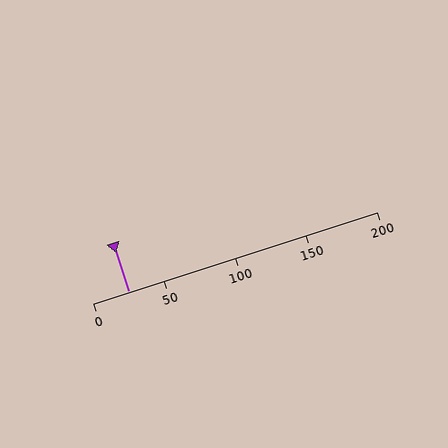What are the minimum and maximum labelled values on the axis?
The axis runs from 0 to 200.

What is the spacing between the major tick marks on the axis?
The major ticks are spaced 50 apart.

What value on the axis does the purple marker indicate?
The marker indicates approximately 25.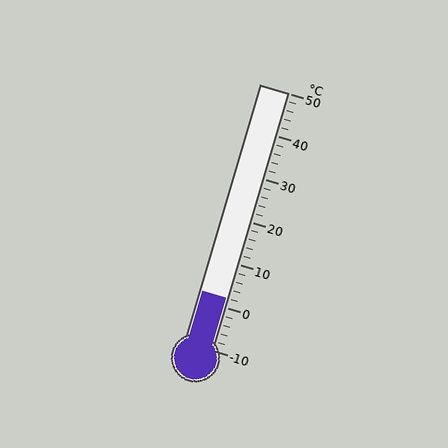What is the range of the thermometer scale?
The thermometer scale ranges from -10°C to 50°C.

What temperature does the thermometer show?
The thermometer shows approximately 2°C.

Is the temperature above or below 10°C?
The temperature is below 10°C.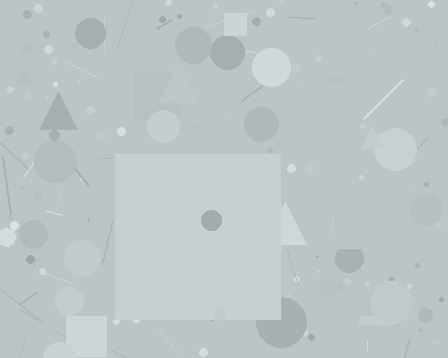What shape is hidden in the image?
A square is hidden in the image.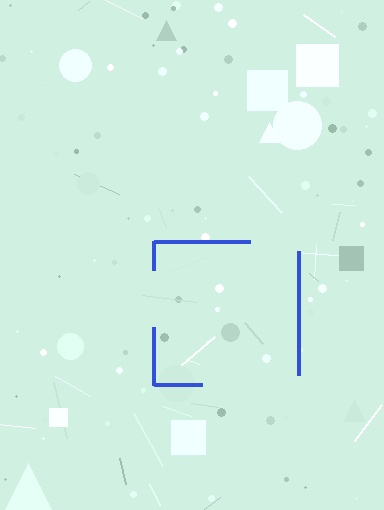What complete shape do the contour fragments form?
The contour fragments form a square.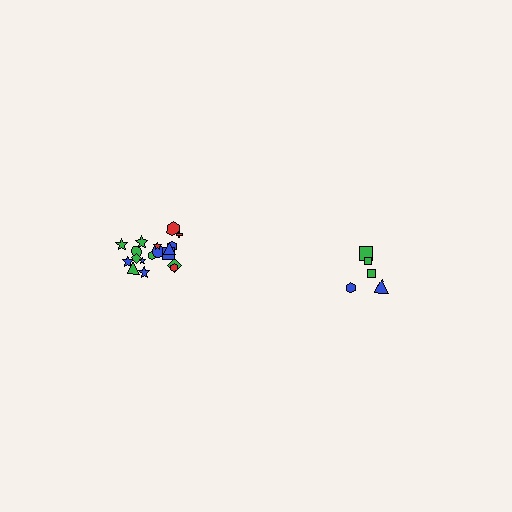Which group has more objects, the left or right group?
The left group.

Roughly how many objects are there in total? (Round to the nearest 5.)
Roughly 25 objects in total.